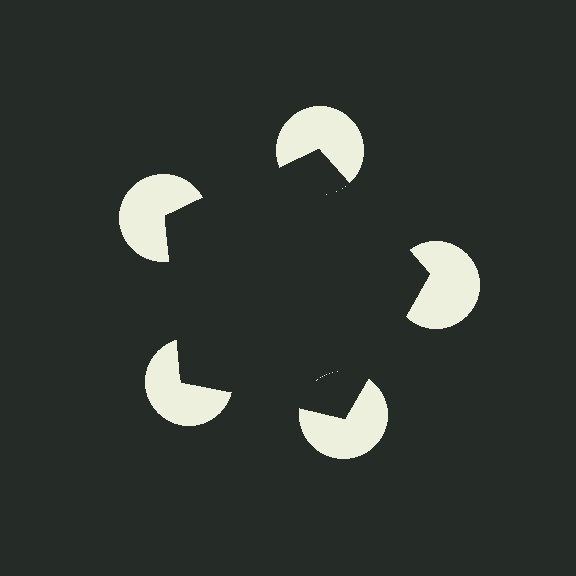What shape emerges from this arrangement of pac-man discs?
An illusory pentagon — its edges are inferred from the aligned wedge cuts in the pac-man discs, not physically drawn.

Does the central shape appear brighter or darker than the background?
It typically appears slightly darker than the background, even though no actual brightness change is drawn.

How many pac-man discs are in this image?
There are 5 — one at each vertex of the illusory pentagon.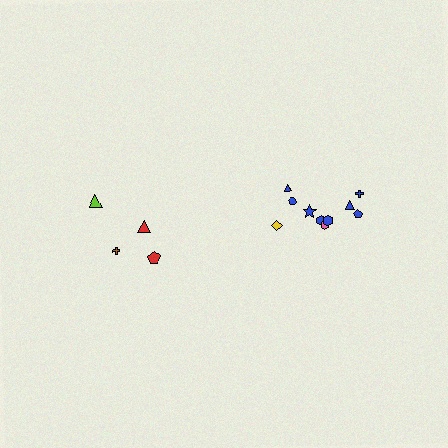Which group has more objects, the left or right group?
The right group.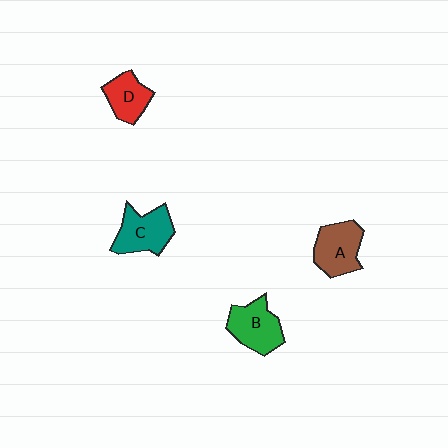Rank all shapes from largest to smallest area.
From largest to smallest: C (teal), B (green), A (brown), D (red).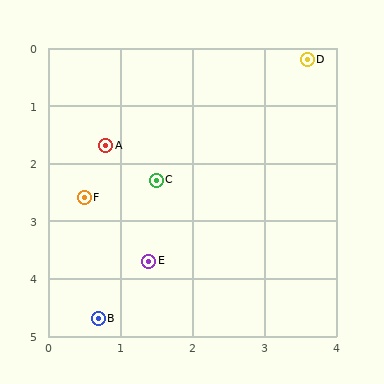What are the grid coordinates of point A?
Point A is at approximately (0.8, 1.7).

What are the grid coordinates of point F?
Point F is at approximately (0.5, 2.6).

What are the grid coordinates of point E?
Point E is at approximately (1.4, 3.7).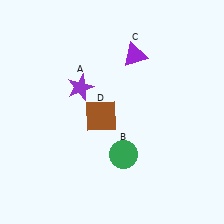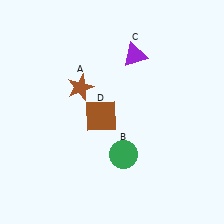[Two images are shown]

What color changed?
The star (A) changed from purple in Image 1 to brown in Image 2.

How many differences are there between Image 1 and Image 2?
There is 1 difference between the two images.